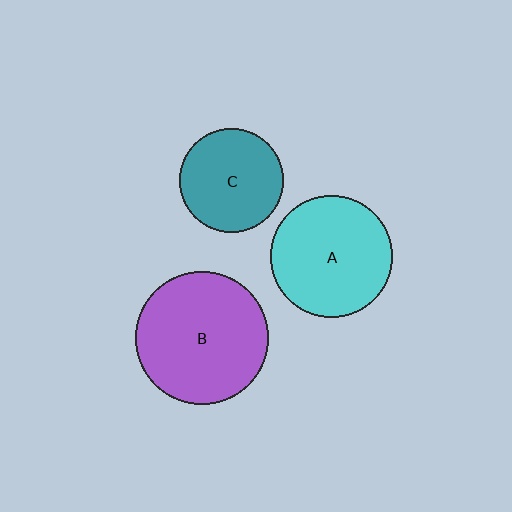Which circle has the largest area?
Circle B (purple).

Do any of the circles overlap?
No, none of the circles overlap.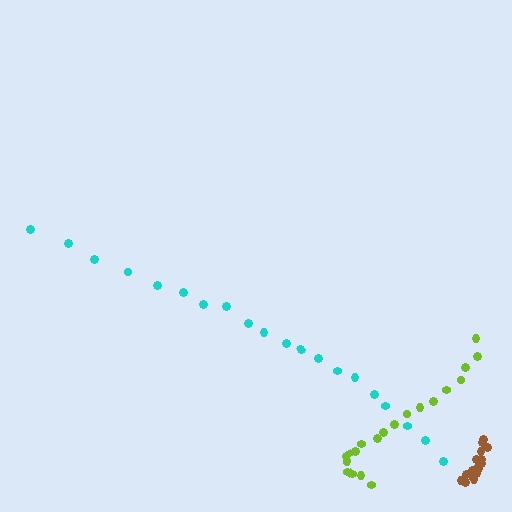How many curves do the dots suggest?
There are 3 distinct paths.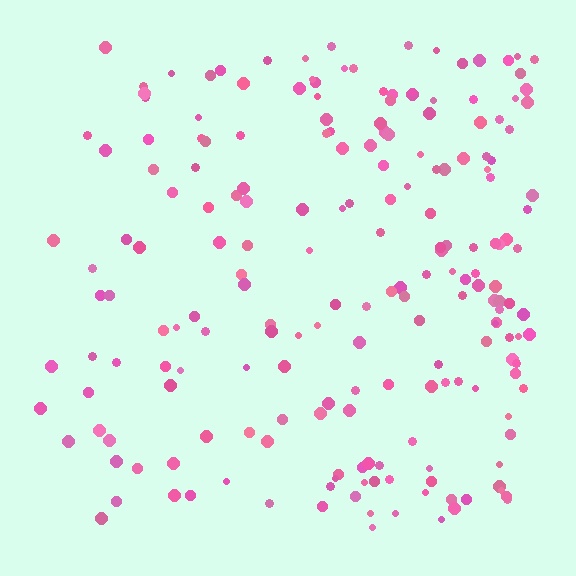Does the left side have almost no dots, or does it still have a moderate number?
Still a moderate number, just noticeably fewer than the right.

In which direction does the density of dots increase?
From left to right, with the right side densest.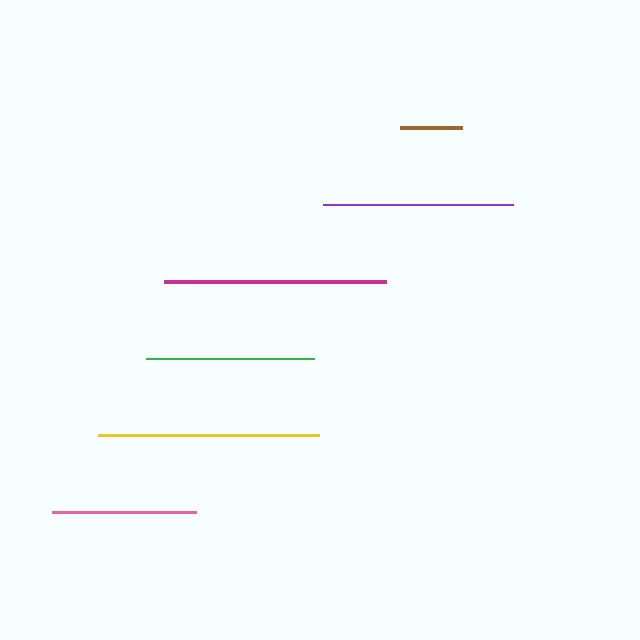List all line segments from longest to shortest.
From longest to shortest: magenta, yellow, purple, green, pink, brown.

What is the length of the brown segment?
The brown segment is approximately 62 pixels long.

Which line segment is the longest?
The magenta line is the longest at approximately 222 pixels.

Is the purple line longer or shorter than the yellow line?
The yellow line is longer than the purple line.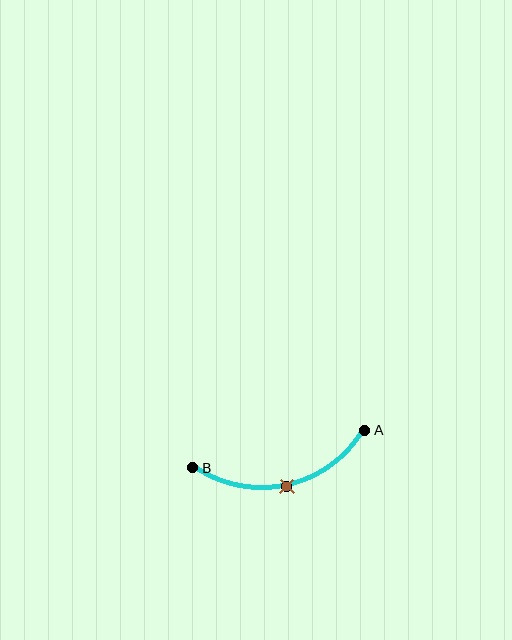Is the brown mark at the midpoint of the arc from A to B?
Yes. The brown mark lies on the arc at equal arc-length from both A and B — it is the arc midpoint.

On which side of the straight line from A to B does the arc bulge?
The arc bulges below the straight line connecting A and B.